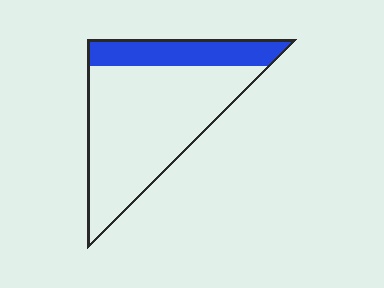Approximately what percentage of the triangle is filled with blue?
Approximately 25%.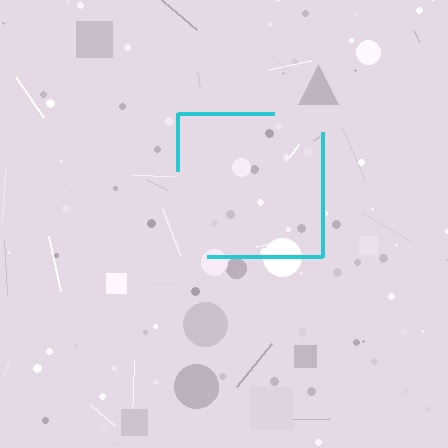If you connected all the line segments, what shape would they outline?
They would outline a square.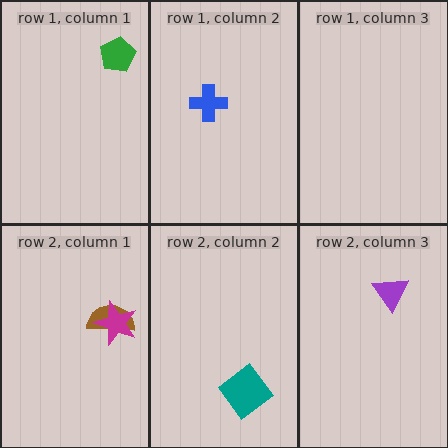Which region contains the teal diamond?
The row 2, column 2 region.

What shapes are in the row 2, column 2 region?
The teal diamond.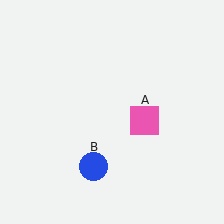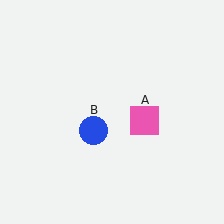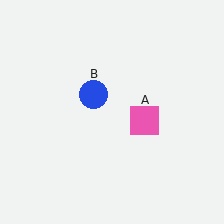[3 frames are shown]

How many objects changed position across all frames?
1 object changed position: blue circle (object B).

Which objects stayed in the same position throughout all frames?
Pink square (object A) remained stationary.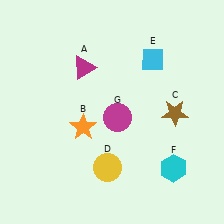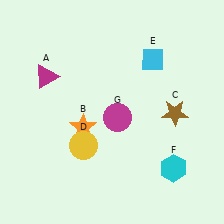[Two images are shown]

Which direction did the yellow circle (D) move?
The yellow circle (D) moved left.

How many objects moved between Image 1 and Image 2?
2 objects moved between the two images.